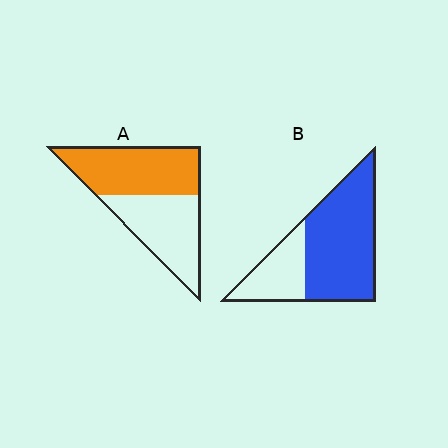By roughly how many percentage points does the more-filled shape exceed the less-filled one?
By roughly 15 percentage points (B over A).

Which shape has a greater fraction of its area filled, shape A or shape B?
Shape B.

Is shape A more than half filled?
Roughly half.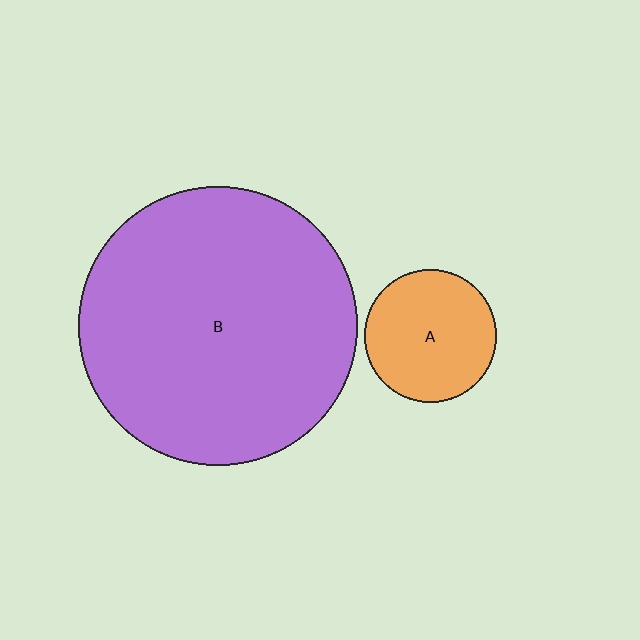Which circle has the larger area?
Circle B (purple).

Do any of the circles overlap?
No, none of the circles overlap.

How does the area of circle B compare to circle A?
Approximately 4.4 times.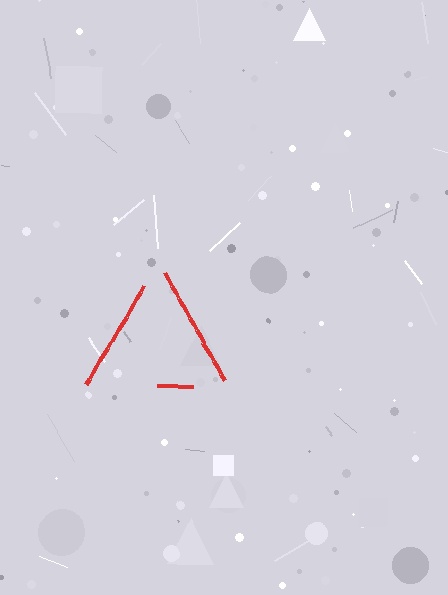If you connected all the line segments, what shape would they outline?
They would outline a triangle.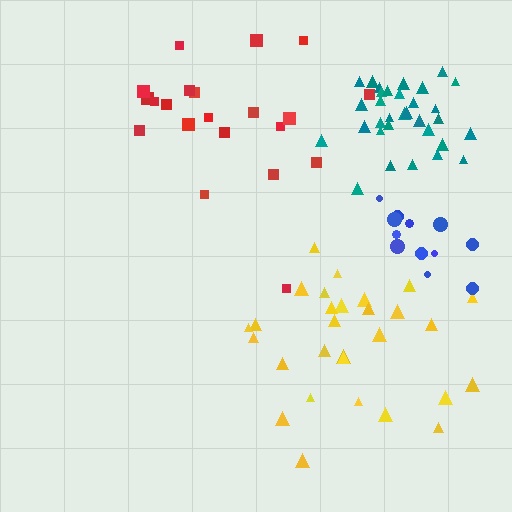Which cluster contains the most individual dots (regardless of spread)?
Teal (32).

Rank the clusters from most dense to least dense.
teal, blue, yellow, red.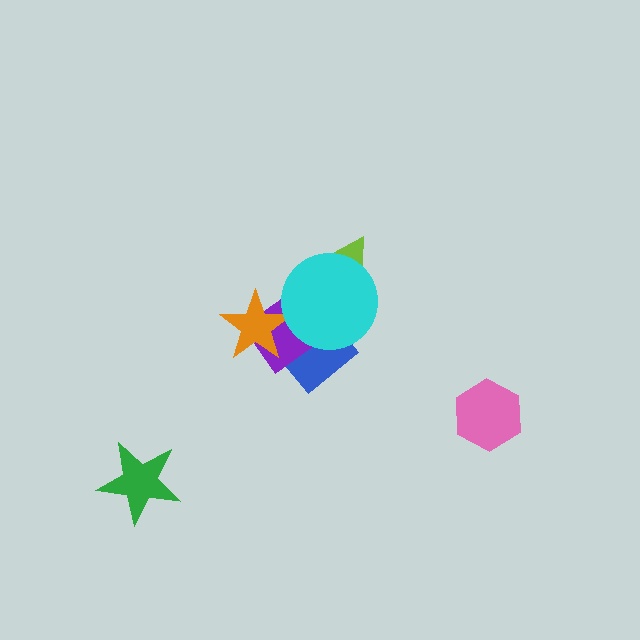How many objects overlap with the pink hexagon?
0 objects overlap with the pink hexagon.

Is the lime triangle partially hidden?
Yes, it is partially covered by another shape.